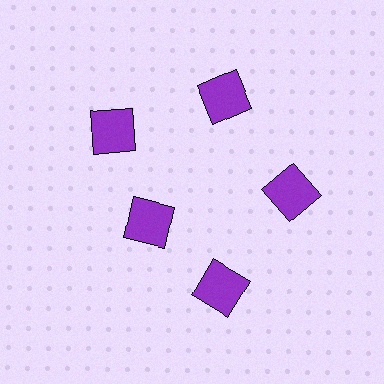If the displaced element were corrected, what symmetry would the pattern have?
It would have 5-fold rotational symmetry — the pattern would map onto itself every 72 degrees.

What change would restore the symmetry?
The symmetry would be restored by moving it outward, back onto the ring so that all 5 squares sit at equal angles and equal distance from the center.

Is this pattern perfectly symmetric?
No. The 5 purple squares are arranged in a ring, but one element near the 8 o'clock position is pulled inward toward the center, breaking the 5-fold rotational symmetry.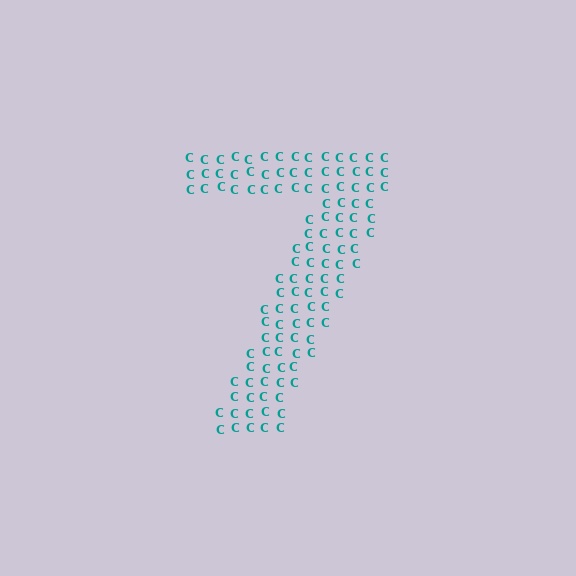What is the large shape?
The large shape is the digit 7.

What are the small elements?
The small elements are letter C's.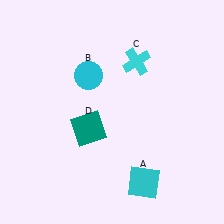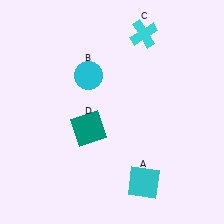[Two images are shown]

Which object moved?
The cyan cross (C) moved up.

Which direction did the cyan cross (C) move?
The cyan cross (C) moved up.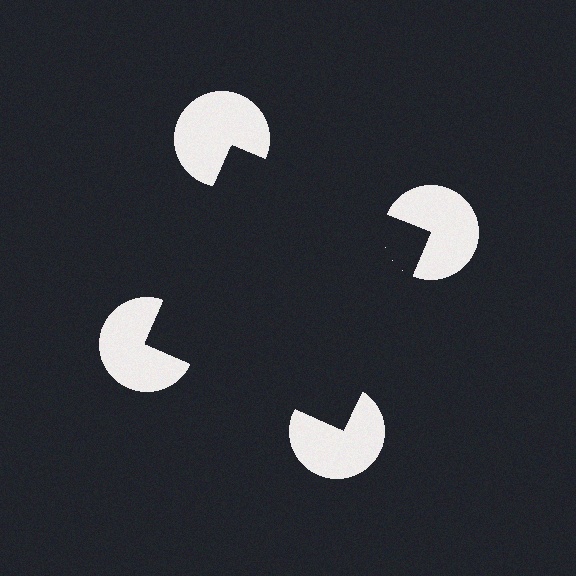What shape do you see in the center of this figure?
An illusory square — its edges are inferred from the aligned wedge cuts in the pac-man discs, not physically drawn.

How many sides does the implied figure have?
4 sides.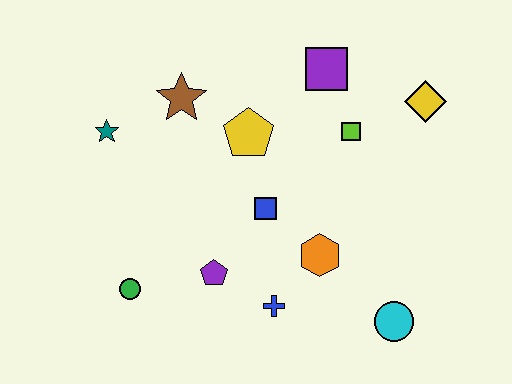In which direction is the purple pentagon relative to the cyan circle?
The purple pentagon is to the left of the cyan circle.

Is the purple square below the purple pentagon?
No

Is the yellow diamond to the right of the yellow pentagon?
Yes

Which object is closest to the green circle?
The purple pentagon is closest to the green circle.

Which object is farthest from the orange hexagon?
The teal star is farthest from the orange hexagon.